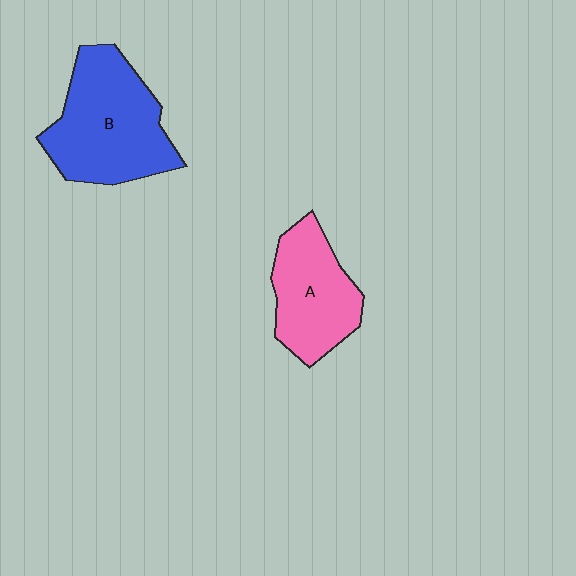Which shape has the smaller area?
Shape A (pink).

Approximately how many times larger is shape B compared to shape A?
Approximately 1.4 times.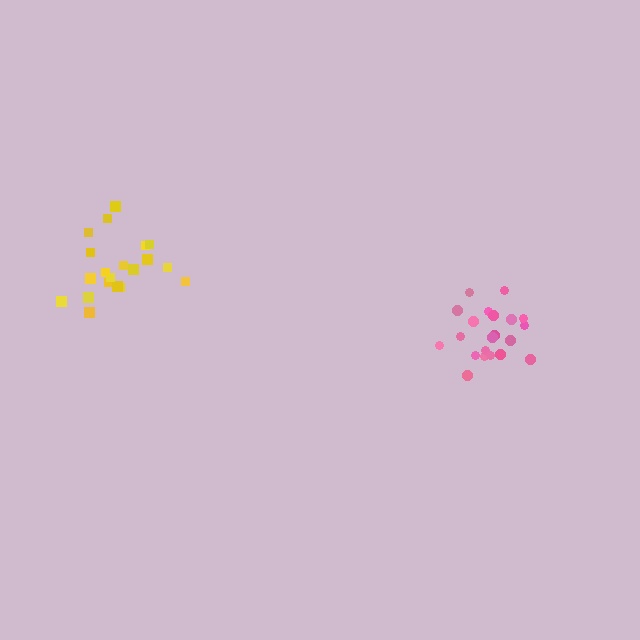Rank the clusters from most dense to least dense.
pink, yellow.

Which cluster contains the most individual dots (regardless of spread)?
Pink (21).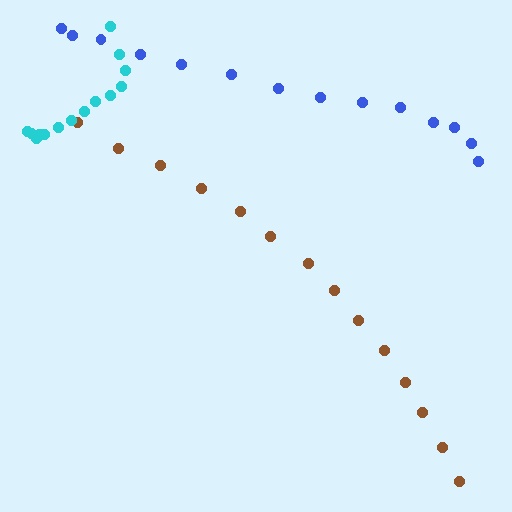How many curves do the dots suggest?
There are 3 distinct paths.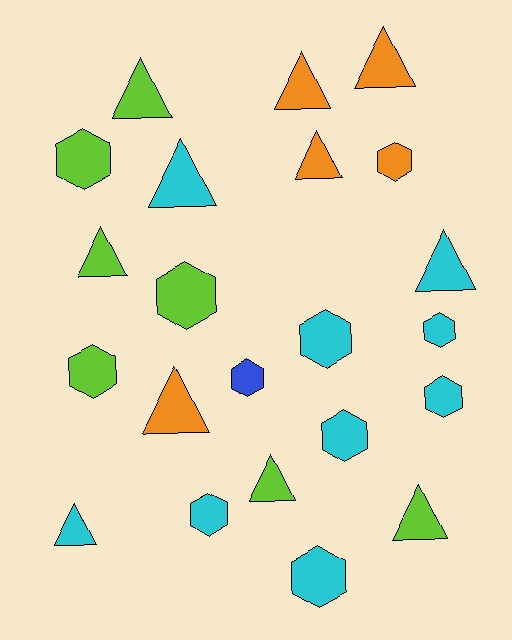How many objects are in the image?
There are 22 objects.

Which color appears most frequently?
Cyan, with 9 objects.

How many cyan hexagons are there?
There are 6 cyan hexagons.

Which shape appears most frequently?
Triangle, with 11 objects.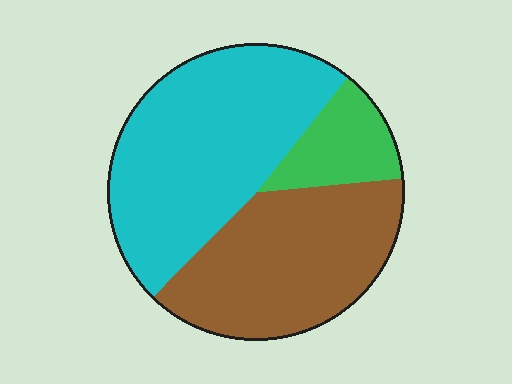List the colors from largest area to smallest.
From largest to smallest: cyan, brown, green.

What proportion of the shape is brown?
Brown takes up about three eighths (3/8) of the shape.